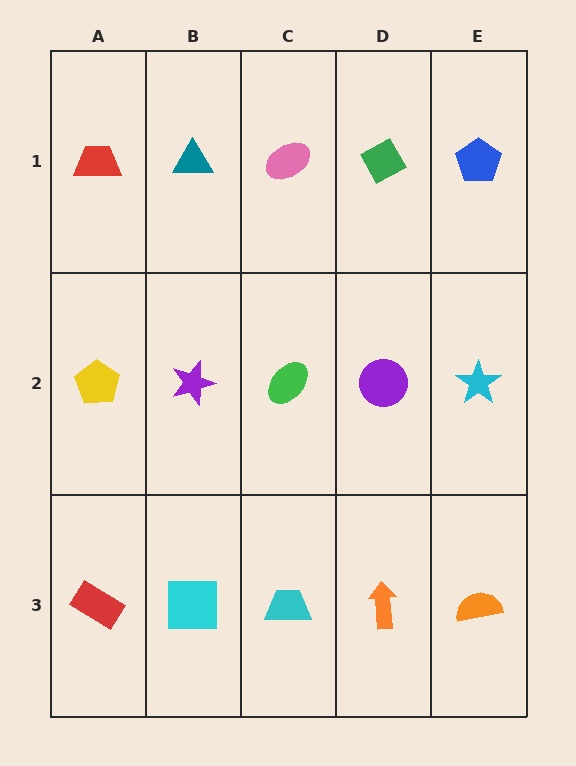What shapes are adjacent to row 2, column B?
A teal triangle (row 1, column B), a cyan square (row 3, column B), a yellow pentagon (row 2, column A), a green ellipse (row 2, column C).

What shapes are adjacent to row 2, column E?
A blue pentagon (row 1, column E), an orange semicircle (row 3, column E), a purple circle (row 2, column D).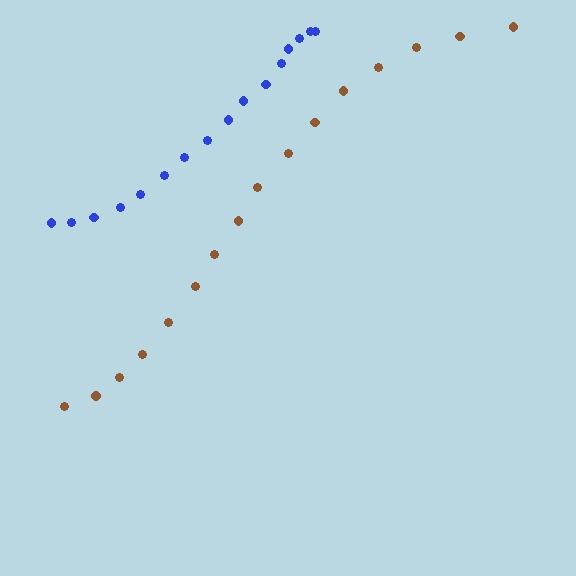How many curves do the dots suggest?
There are 2 distinct paths.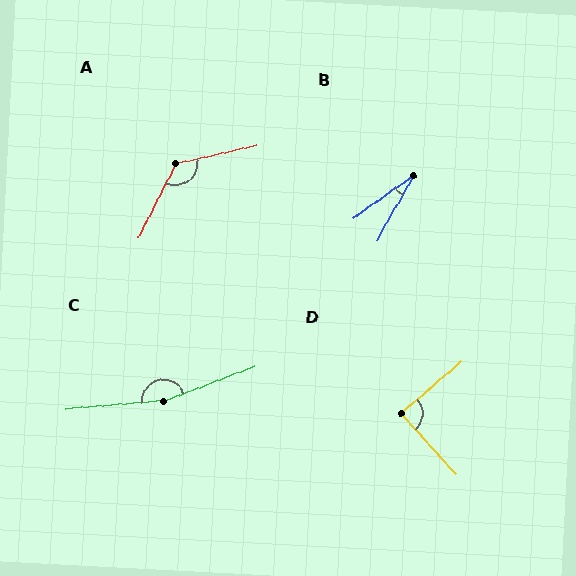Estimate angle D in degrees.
Approximately 88 degrees.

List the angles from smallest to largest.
B (24°), D (88°), A (129°), C (164°).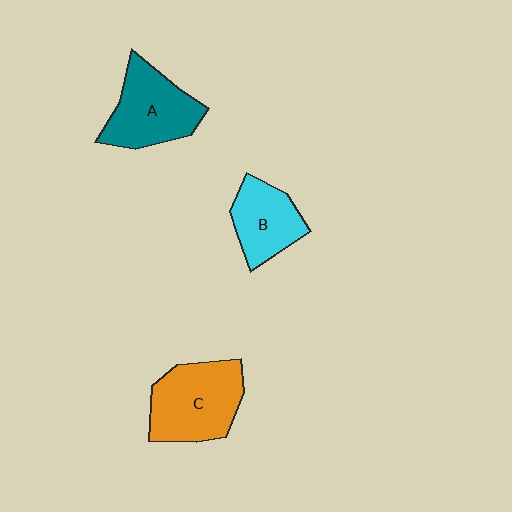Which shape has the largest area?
Shape C (orange).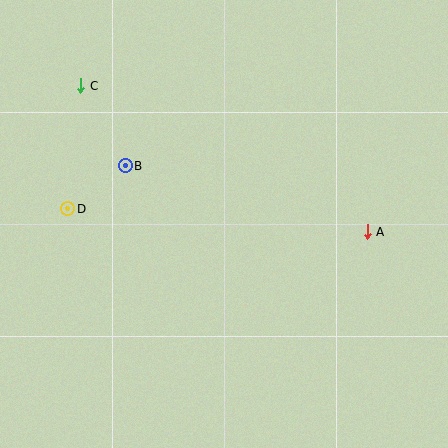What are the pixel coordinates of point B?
Point B is at (125, 166).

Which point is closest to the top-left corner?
Point C is closest to the top-left corner.